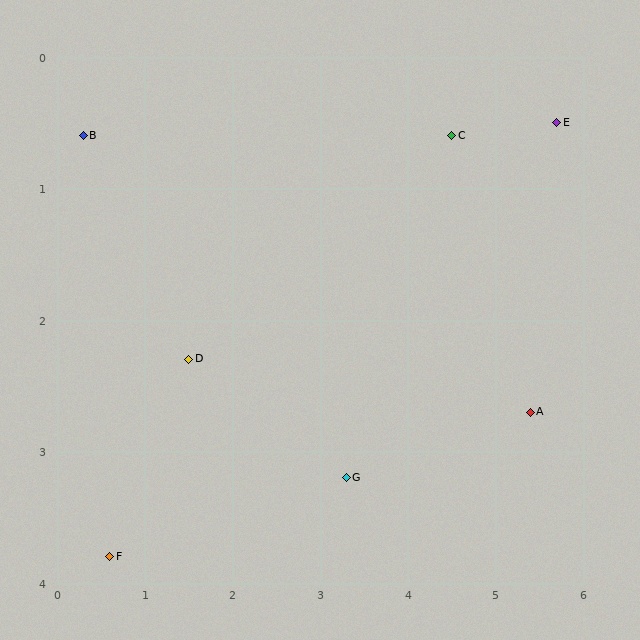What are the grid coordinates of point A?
Point A is at approximately (5.4, 2.7).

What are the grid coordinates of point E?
Point E is at approximately (5.7, 0.5).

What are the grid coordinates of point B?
Point B is at approximately (0.3, 0.6).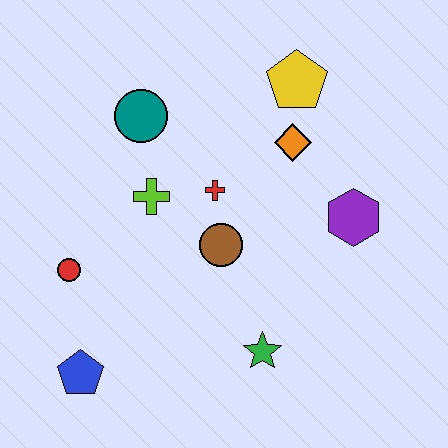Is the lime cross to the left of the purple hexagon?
Yes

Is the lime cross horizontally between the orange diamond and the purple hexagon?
No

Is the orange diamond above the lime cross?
Yes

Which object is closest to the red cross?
The brown circle is closest to the red cross.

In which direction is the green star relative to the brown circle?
The green star is below the brown circle.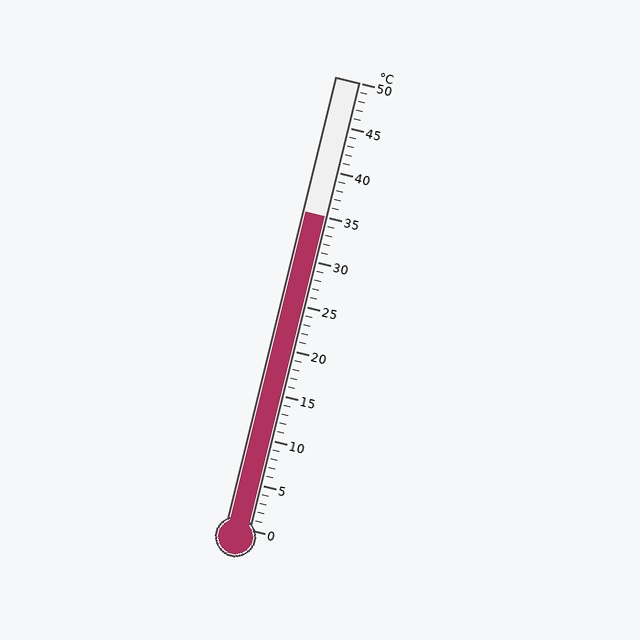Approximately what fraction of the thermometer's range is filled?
The thermometer is filled to approximately 70% of its range.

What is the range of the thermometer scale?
The thermometer scale ranges from 0°C to 50°C.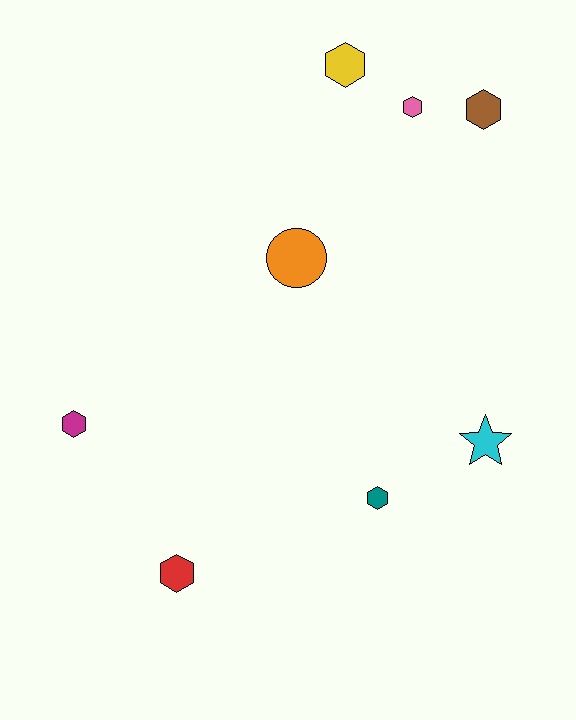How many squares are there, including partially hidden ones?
There are no squares.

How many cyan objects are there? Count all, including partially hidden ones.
There is 1 cyan object.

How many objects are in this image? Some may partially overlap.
There are 8 objects.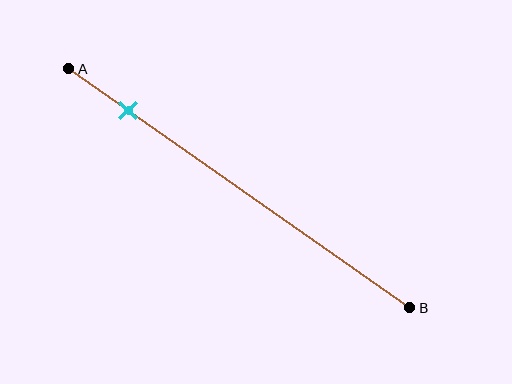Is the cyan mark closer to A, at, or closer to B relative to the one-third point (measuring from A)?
The cyan mark is closer to point A than the one-third point of segment AB.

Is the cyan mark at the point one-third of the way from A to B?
No, the mark is at about 20% from A, not at the 33% one-third point.